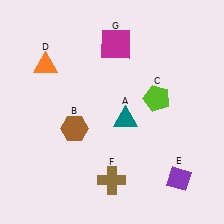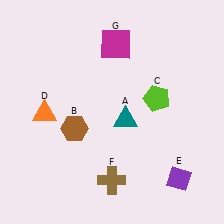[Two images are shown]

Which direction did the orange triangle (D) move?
The orange triangle (D) moved down.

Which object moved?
The orange triangle (D) moved down.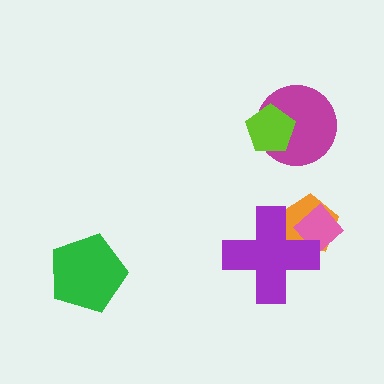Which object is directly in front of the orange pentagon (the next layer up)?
The pink diamond is directly in front of the orange pentagon.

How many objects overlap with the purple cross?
2 objects overlap with the purple cross.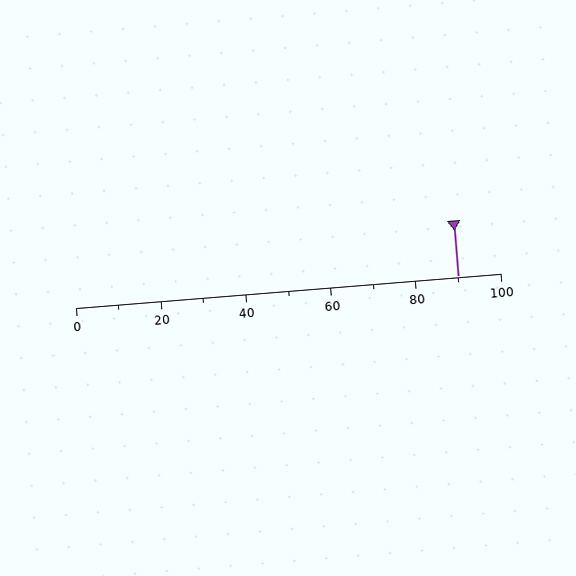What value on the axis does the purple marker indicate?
The marker indicates approximately 90.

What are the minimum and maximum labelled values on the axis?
The axis runs from 0 to 100.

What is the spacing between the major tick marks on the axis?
The major ticks are spaced 20 apart.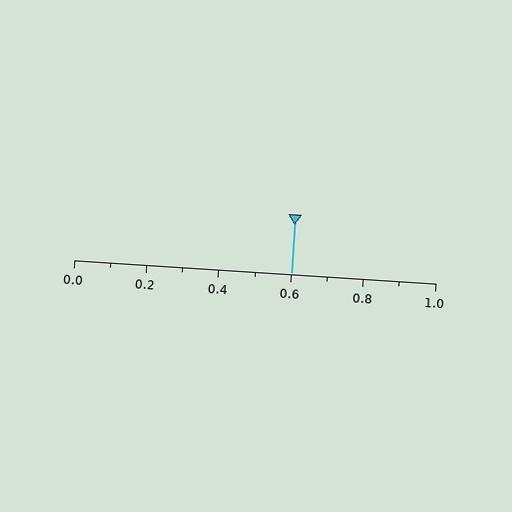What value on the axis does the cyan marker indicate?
The marker indicates approximately 0.6.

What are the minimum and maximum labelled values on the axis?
The axis runs from 0.0 to 1.0.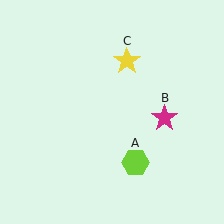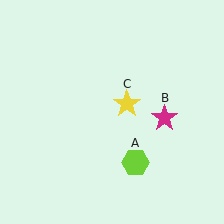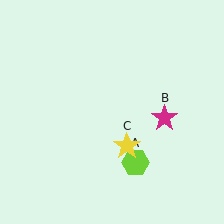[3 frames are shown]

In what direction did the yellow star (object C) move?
The yellow star (object C) moved down.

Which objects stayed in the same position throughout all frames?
Lime hexagon (object A) and magenta star (object B) remained stationary.